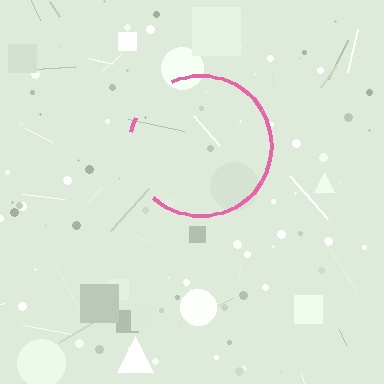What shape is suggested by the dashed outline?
The dashed outline suggests a circle.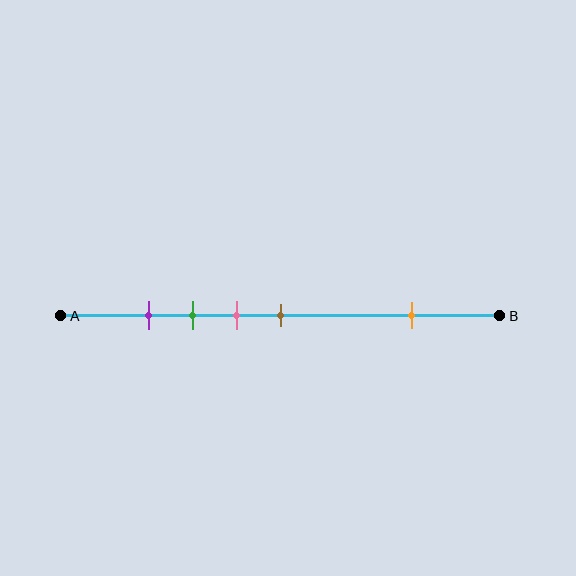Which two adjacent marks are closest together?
The purple and green marks are the closest adjacent pair.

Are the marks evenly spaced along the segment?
No, the marks are not evenly spaced.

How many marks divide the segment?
There are 5 marks dividing the segment.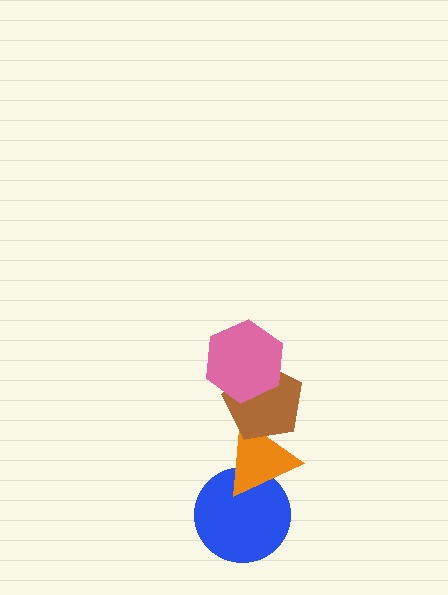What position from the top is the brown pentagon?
The brown pentagon is 2nd from the top.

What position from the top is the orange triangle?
The orange triangle is 3rd from the top.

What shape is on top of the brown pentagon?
The pink hexagon is on top of the brown pentagon.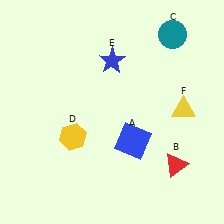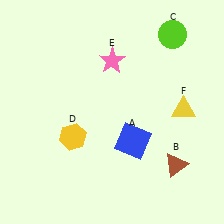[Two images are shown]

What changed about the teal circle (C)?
In Image 1, C is teal. In Image 2, it changed to lime.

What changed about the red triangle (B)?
In Image 1, B is red. In Image 2, it changed to brown.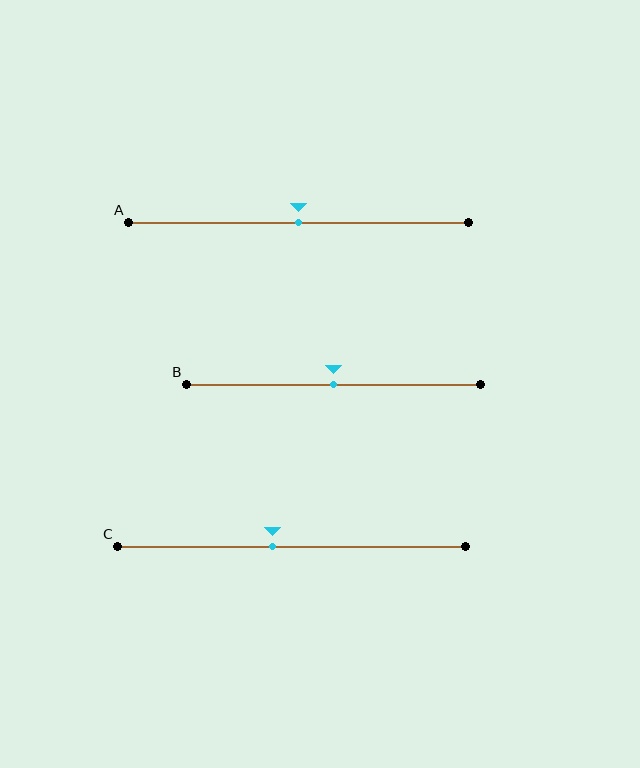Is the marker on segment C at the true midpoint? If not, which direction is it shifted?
No, the marker on segment C is shifted to the left by about 5% of the segment length.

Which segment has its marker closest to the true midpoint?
Segment A has its marker closest to the true midpoint.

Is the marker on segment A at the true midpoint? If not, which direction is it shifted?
Yes, the marker on segment A is at the true midpoint.